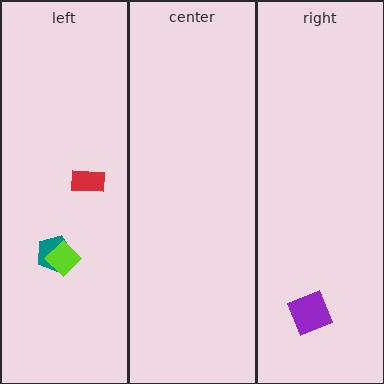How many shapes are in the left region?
3.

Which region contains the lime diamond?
The left region.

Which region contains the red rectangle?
The left region.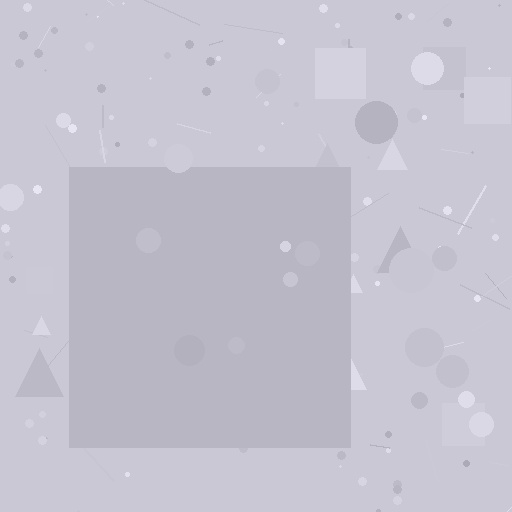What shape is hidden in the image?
A square is hidden in the image.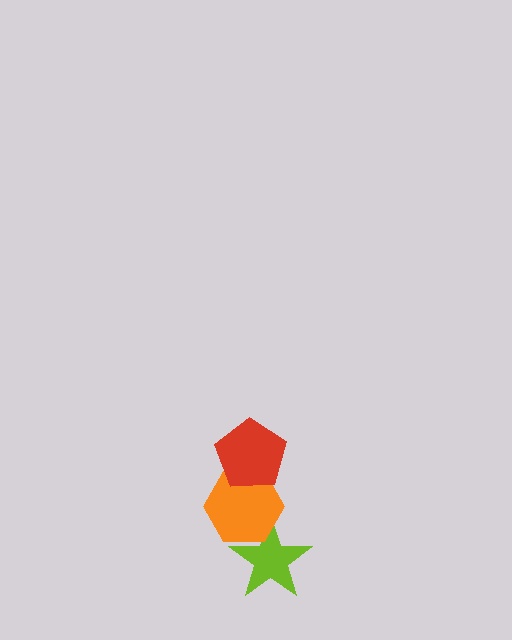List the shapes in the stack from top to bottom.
From top to bottom: the red pentagon, the orange hexagon, the lime star.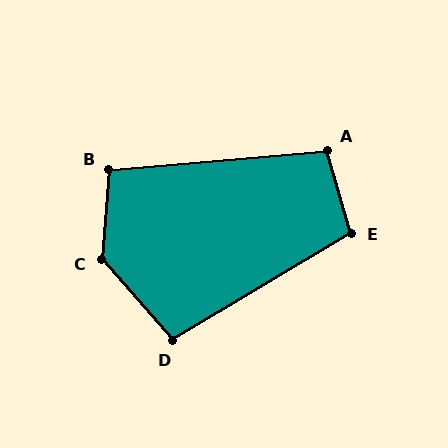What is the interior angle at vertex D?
Approximately 100 degrees (obtuse).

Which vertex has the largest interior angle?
C, at approximately 134 degrees.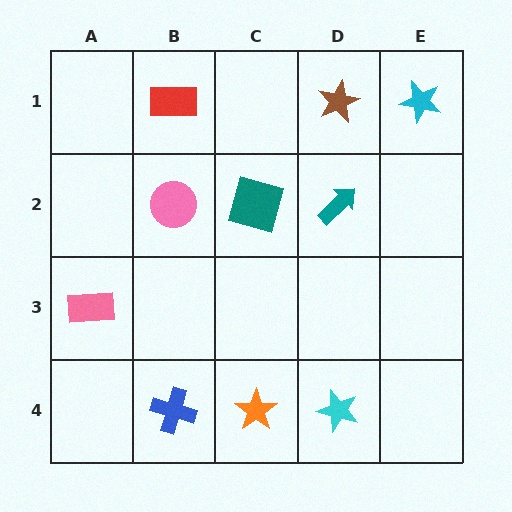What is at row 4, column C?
An orange star.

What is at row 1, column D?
A brown star.